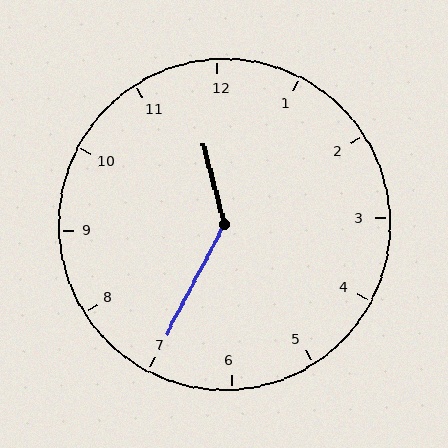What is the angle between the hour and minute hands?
Approximately 138 degrees.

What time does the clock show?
11:35.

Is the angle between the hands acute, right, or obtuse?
It is obtuse.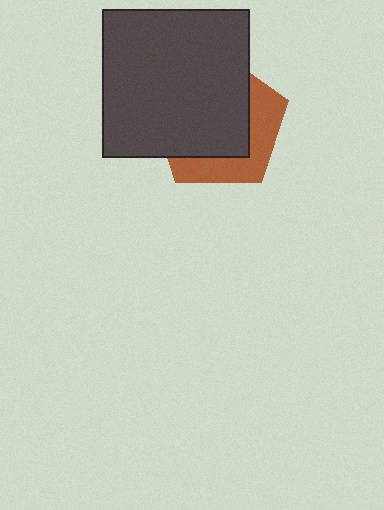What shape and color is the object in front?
The object in front is a dark gray square.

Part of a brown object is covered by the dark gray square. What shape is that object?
It is a pentagon.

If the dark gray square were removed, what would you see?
You would see the complete brown pentagon.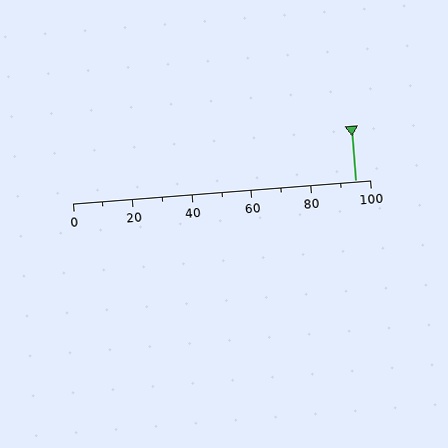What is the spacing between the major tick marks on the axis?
The major ticks are spaced 20 apart.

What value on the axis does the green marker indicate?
The marker indicates approximately 95.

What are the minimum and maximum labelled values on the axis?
The axis runs from 0 to 100.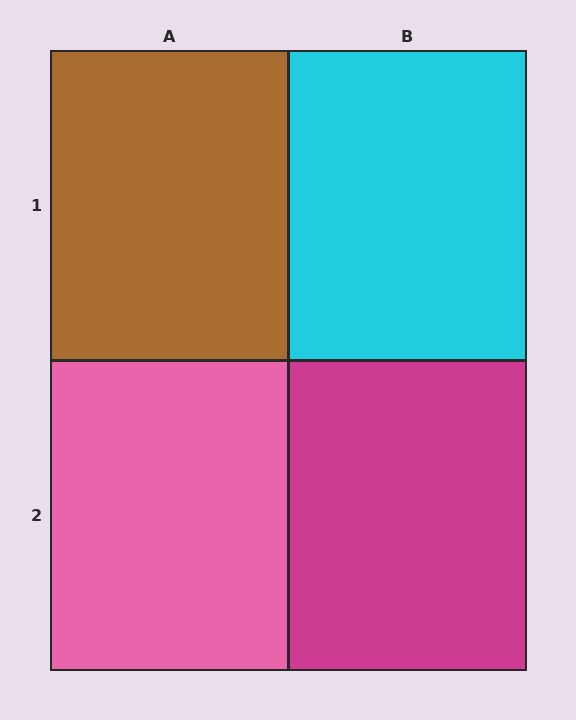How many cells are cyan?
1 cell is cyan.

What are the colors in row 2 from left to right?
Pink, magenta.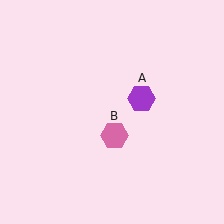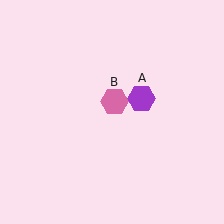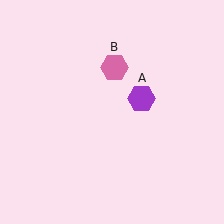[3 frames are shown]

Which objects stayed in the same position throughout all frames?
Purple hexagon (object A) remained stationary.